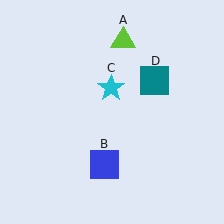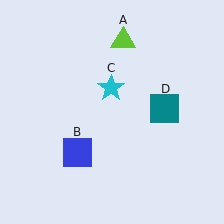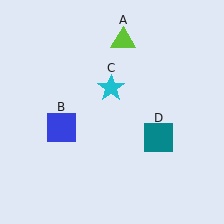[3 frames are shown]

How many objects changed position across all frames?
2 objects changed position: blue square (object B), teal square (object D).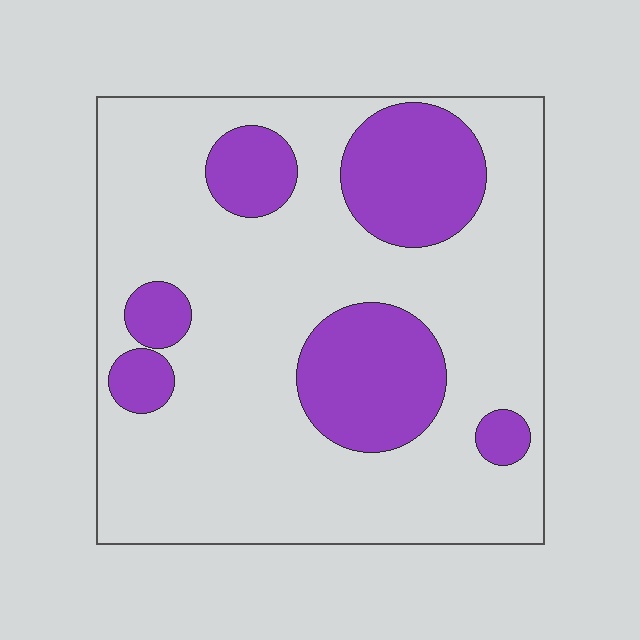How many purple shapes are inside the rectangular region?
6.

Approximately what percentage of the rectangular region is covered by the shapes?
Approximately 25%.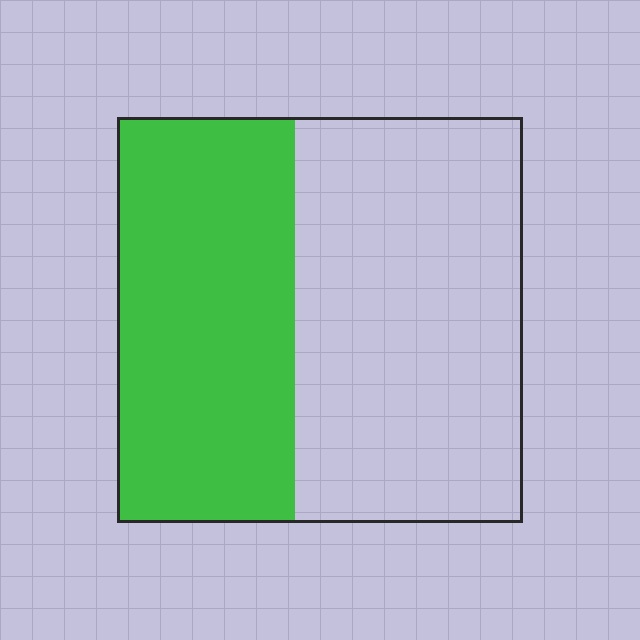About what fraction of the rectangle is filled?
About two fifths (2/5).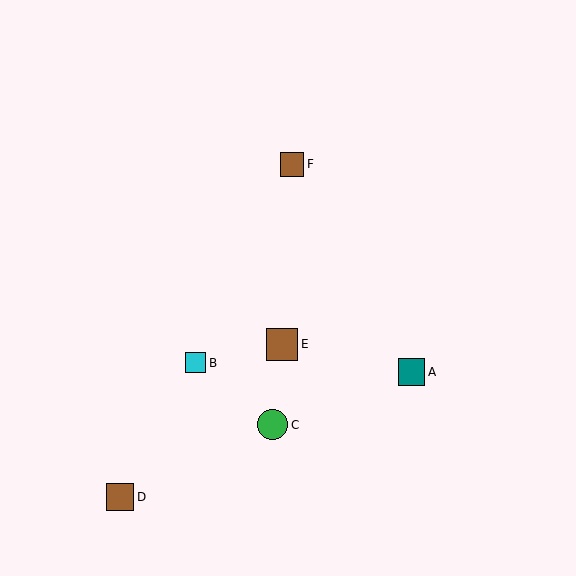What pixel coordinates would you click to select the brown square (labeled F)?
Click at (292, 164) to select the brown square F.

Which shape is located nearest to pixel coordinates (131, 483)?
The brown square (labeled D) at (120, 497) is nearest to that location.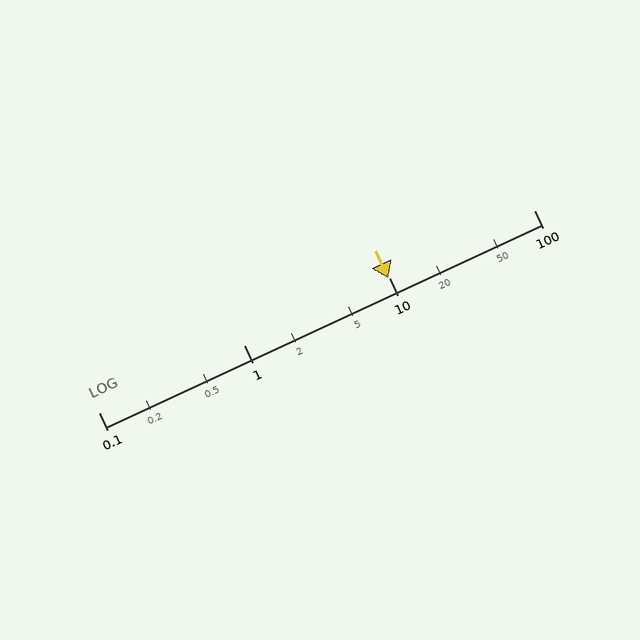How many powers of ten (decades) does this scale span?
The scale spans 3 decades, from 0.1 to 100.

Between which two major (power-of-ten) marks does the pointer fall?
The pointer is between 1 and 10.